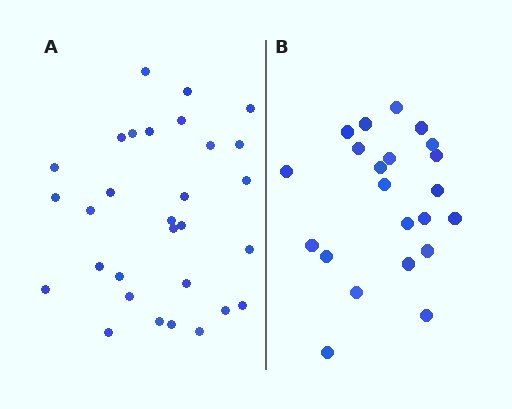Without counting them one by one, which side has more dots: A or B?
Region A (the left region) has more dots.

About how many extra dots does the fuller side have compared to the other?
Region A has roughly 8 or so more dots than region B.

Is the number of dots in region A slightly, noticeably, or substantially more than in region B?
Region A has noticeably more, but not dramatically so. The ratio is roughly 1.4 to 1.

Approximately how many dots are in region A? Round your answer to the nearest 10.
About 30 dots.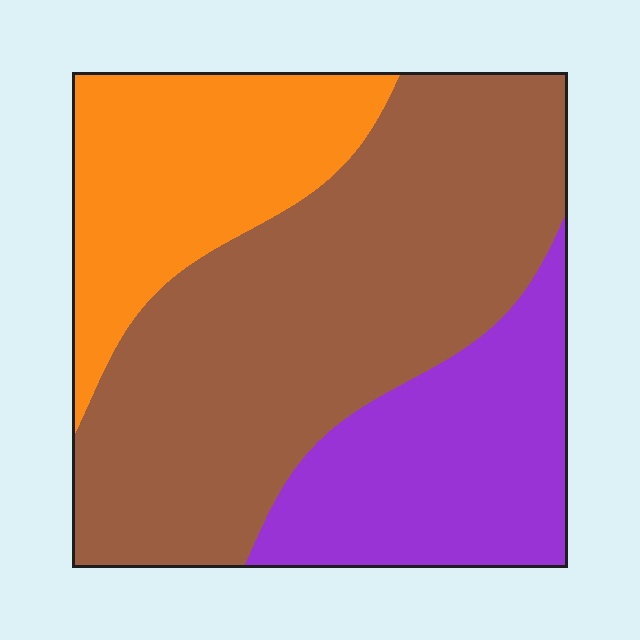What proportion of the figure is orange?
Orange covers roughly 25% of the figure.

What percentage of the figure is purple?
Purple takes up about one quarter (1/4) of the figure.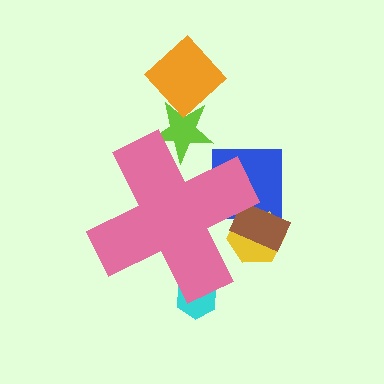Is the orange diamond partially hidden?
No, the orange diamond is fully visible.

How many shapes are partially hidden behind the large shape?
5 shapes are partially hidden.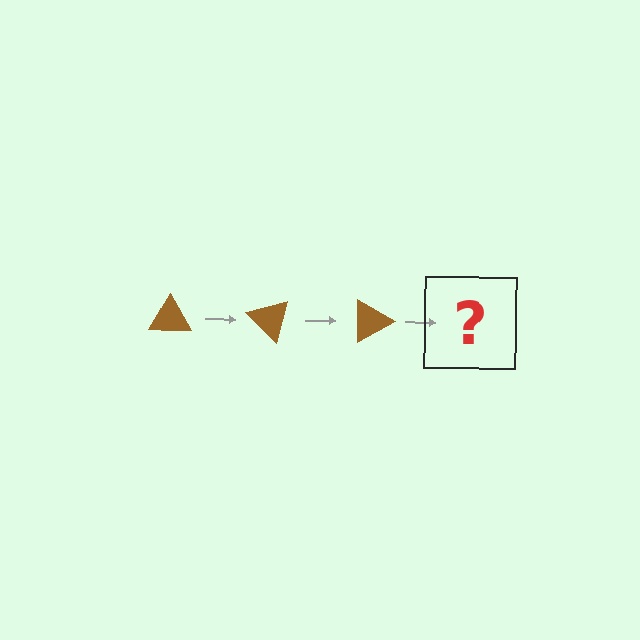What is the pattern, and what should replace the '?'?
The pattern is that the triangle rotates 45 degrees each step. The '?' should be a brown triangle rotated 135 degrees.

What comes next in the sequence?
The next element should be a brown triangle rotated 135 degrees.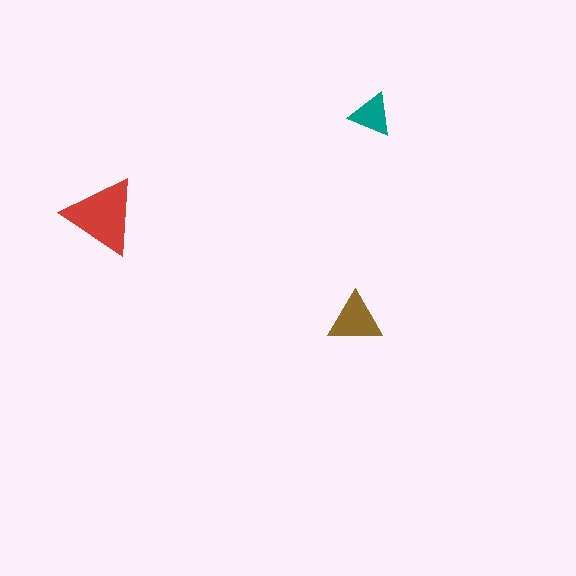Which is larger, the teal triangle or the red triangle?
The red one.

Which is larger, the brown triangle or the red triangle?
The red one.